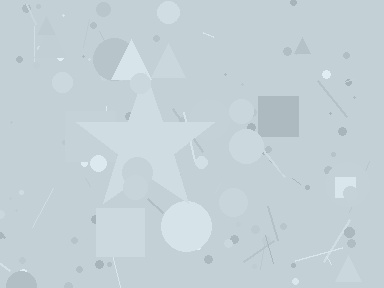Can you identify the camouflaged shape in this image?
The camouflaged shape is a star.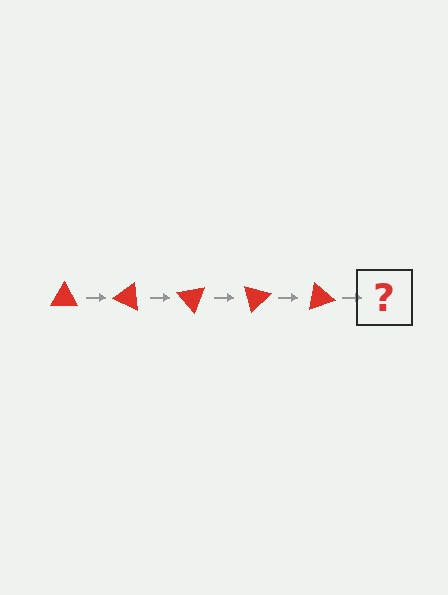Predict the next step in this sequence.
The next step is a red triangle rotated 125 degrees.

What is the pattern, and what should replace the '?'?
The pattern is that the triangle rotates 25 degrees each step. The '?' should be a red triangle rotated 125 degrees.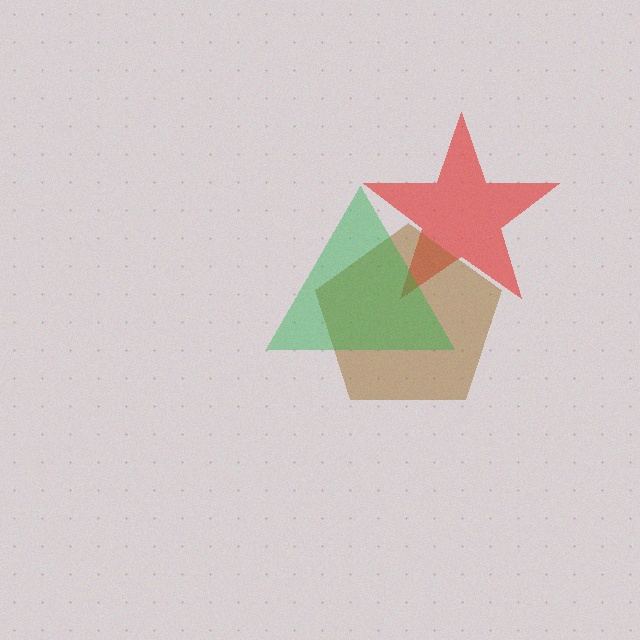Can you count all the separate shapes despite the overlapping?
Yes, there are 3 separate shapes.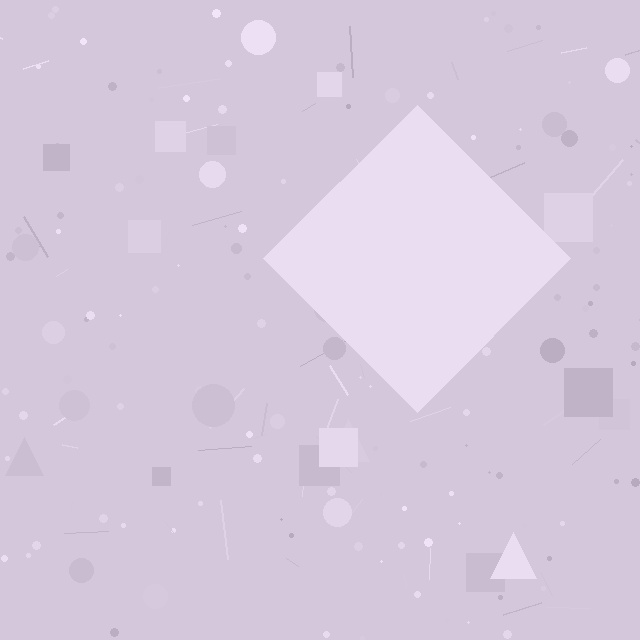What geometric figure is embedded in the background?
A diamond is embedded in the background.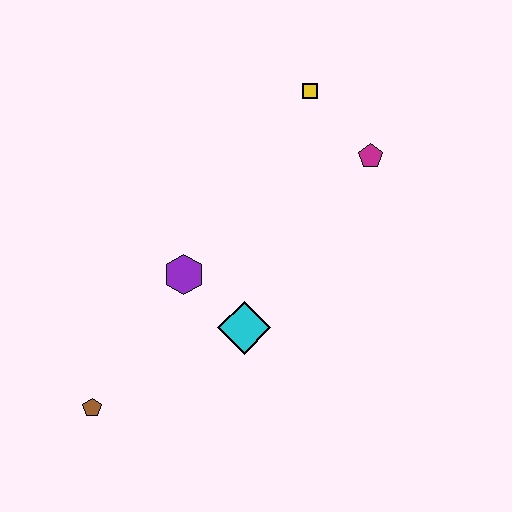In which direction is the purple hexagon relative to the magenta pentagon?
The purple hexagon is to the left of the magenta pentagon.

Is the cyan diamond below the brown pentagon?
No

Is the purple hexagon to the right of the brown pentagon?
Yes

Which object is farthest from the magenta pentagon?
The brown pentagon is farthest from the magenta pentagon.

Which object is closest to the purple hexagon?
The cyan diamond is closest to the purple hexagon.